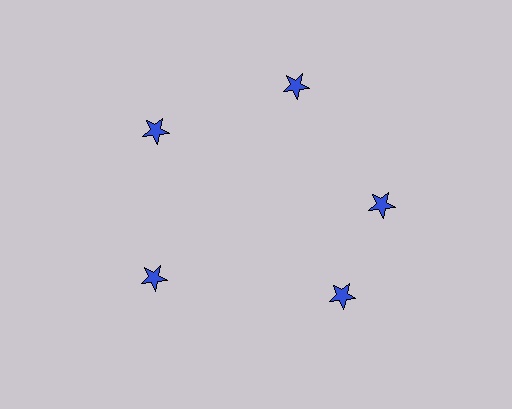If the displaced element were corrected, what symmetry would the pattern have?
It would have 5-fold rotational symmetry — the pattern would map onto itself every 72 degrees.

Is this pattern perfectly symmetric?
No. The 5 blue stars are arranged in a ring, but one element near the 5 o'clock position is rotated out of alignment along the ring, breaking the 5-fold rotational symmetry.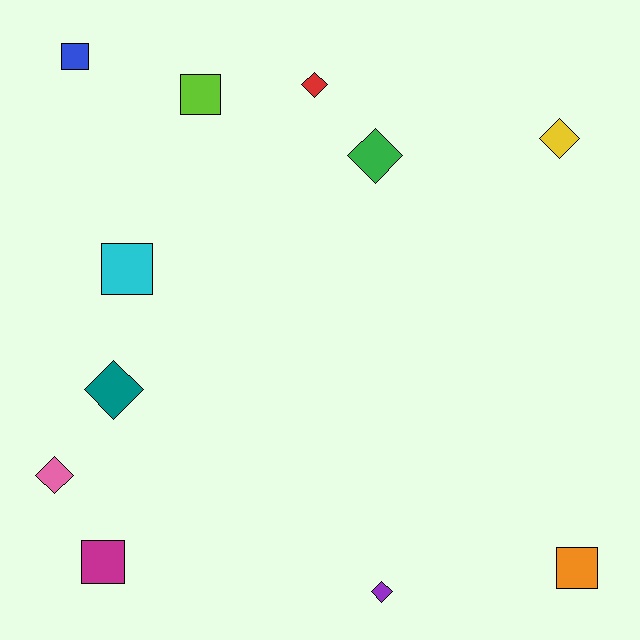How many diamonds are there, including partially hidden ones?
There are 6 diamonds.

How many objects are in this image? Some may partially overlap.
There are 11 objects.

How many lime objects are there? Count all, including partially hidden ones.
There is 1 lime object.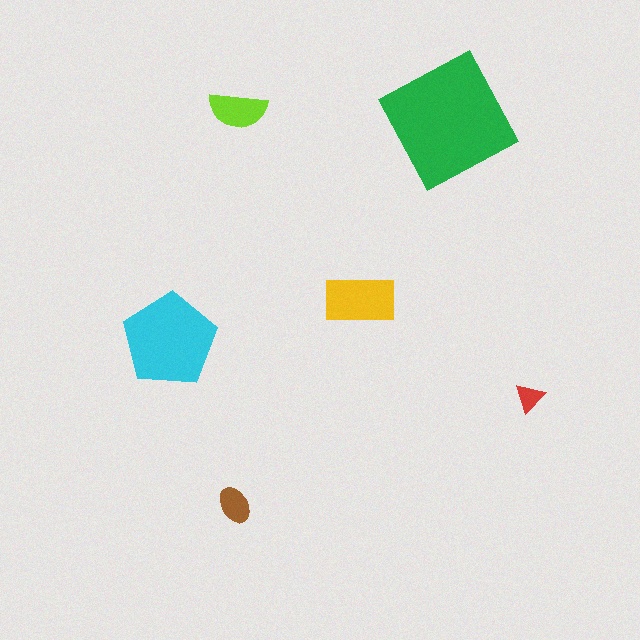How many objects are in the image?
There are 6 objects in the image.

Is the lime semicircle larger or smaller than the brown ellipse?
Larger.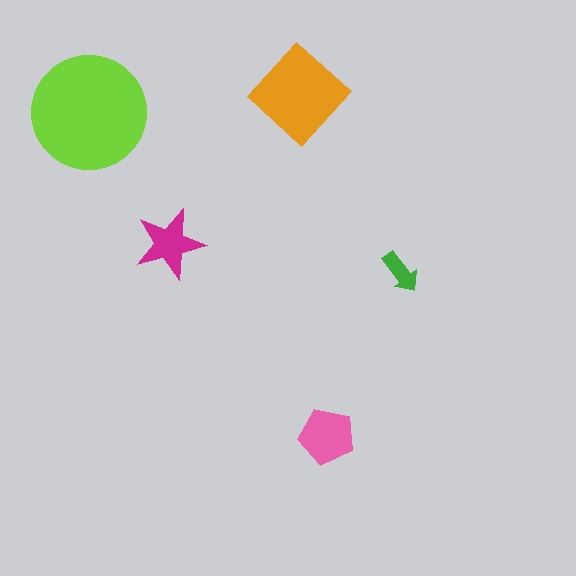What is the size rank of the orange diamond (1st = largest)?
2nd.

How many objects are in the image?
There are 5 objects in the image.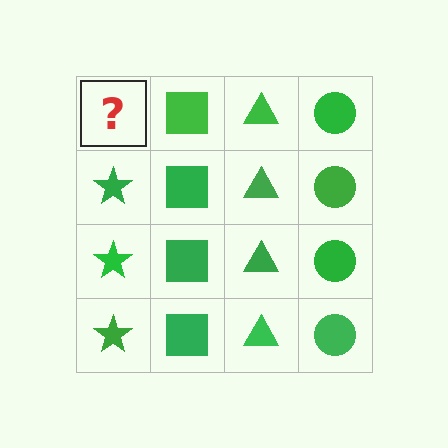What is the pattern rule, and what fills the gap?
The rule is that each column has a consistent shape. The gap should be filled with a green star.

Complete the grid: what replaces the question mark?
The question mark should be replaced with a green star.